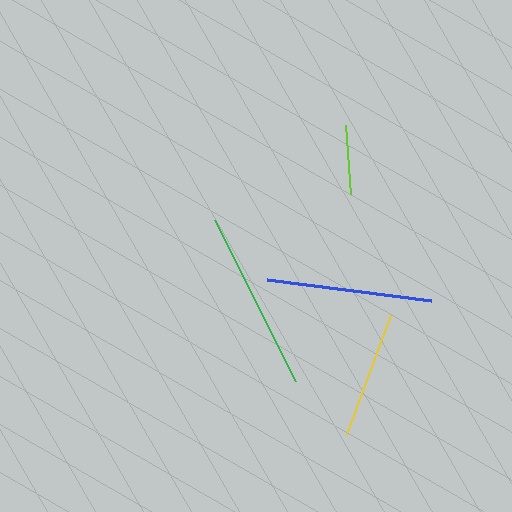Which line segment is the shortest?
The lime line is the shortest at approximately 69 pixels.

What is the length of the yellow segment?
The yellow segment is approximately 126 pixels long.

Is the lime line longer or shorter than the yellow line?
The yellow line is longer than the lime line.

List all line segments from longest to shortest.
From longest to shortest: green, blue, yellow, lime.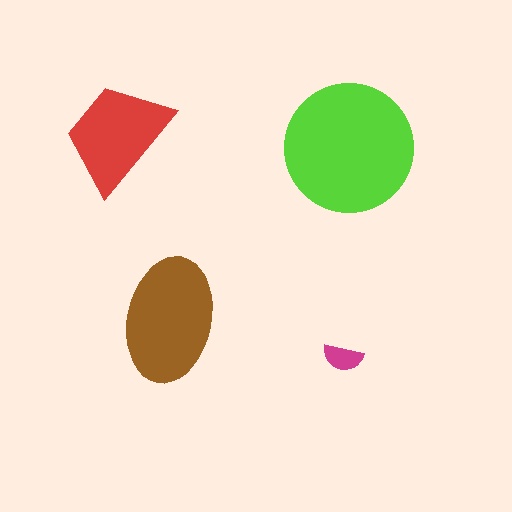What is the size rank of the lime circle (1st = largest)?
1st.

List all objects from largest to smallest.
The lime circle, the brown ellipse, the red trapezoid, the magenta semicircle.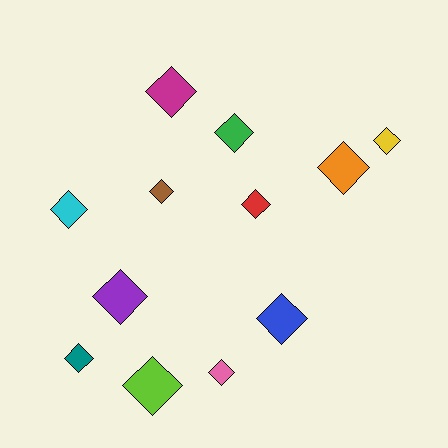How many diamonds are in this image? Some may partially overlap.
There are 12 diamonds.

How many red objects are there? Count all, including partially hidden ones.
There is 1 red object.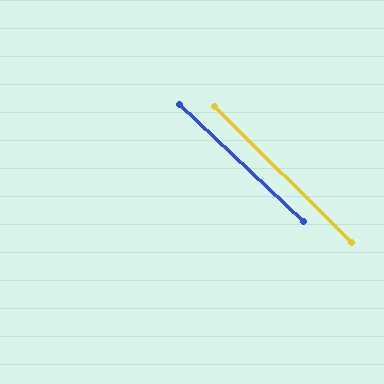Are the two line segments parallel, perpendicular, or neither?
Parallel — their directions differ by only 1.6°.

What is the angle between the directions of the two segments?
Approximately 2 degrees.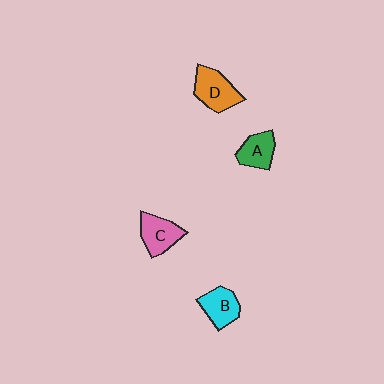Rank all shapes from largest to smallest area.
From largest to smallest: D (orange), C (pink), B (cyan), A (green).